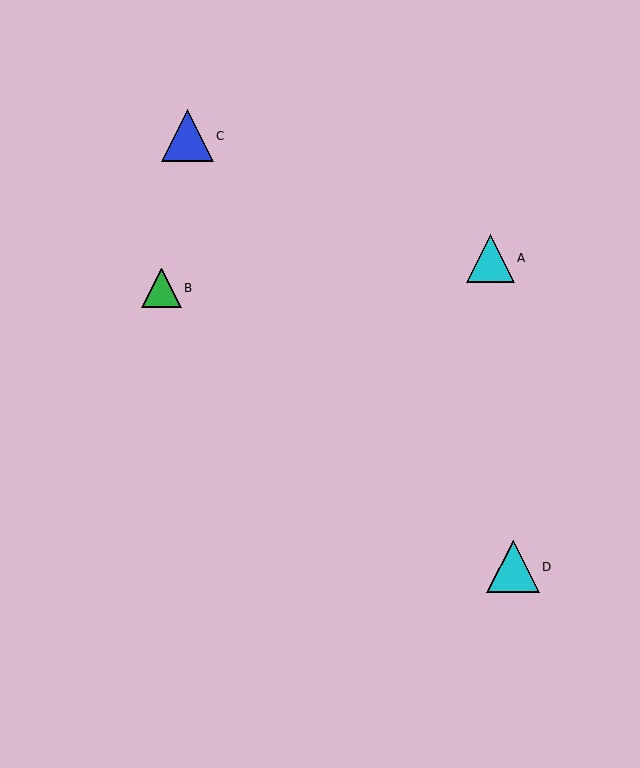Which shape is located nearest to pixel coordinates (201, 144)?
The blue triangle (labeled C) at (187, 136) is nearest to that location.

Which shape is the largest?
The cyan triangle (labeled D) is the largest.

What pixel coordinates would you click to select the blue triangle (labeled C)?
Click at (187, 136) to select the blue triangle C.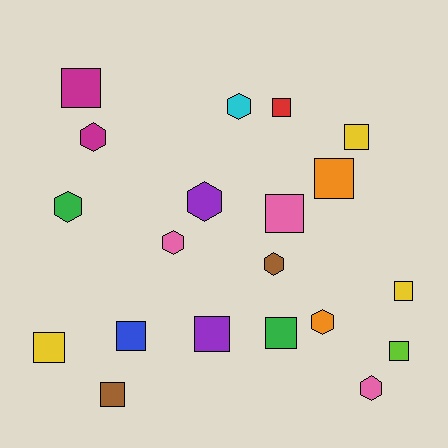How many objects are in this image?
There are 20 objects.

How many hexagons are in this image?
There are 8 hexagons.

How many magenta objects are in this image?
There are 2 magenta objects.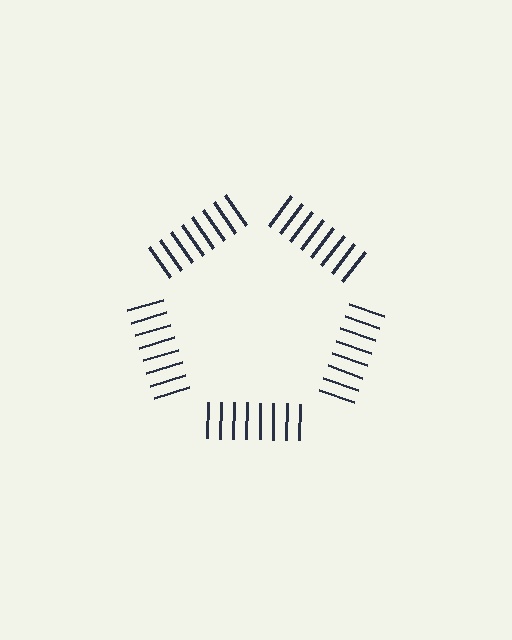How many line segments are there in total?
40 — 8 along each of the 5 edges.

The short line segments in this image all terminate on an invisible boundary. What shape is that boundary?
An illusory pentagon — the line segments terminate on its edges but no continuous stroke is drawn.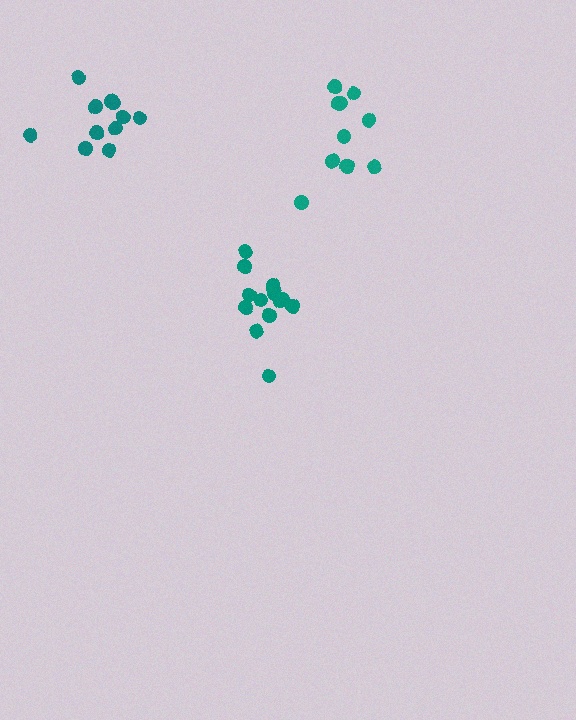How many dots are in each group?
Group 1: 11 dots, Group 2: 11 dots, Group 3: 14 dots (36 total).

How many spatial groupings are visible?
There are 3 spatial groupings.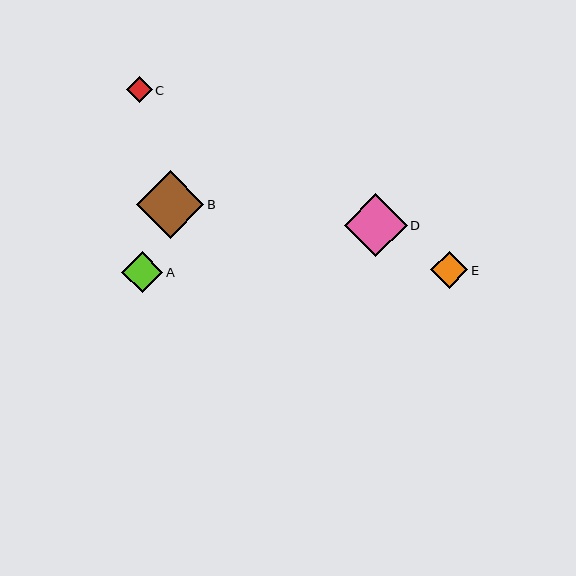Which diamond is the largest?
Diamond B is the largest with a size of approximately 68 pixels.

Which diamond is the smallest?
Diamond C is the smallest with a size of approximately 26 pixels.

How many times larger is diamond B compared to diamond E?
Diamond B is approximately 1.8 times the size of diamond E.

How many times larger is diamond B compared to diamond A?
Diamond B is approximately 1.6 times the size of diamond A.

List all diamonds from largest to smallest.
From largest to smallest: B, D, A, E, C.